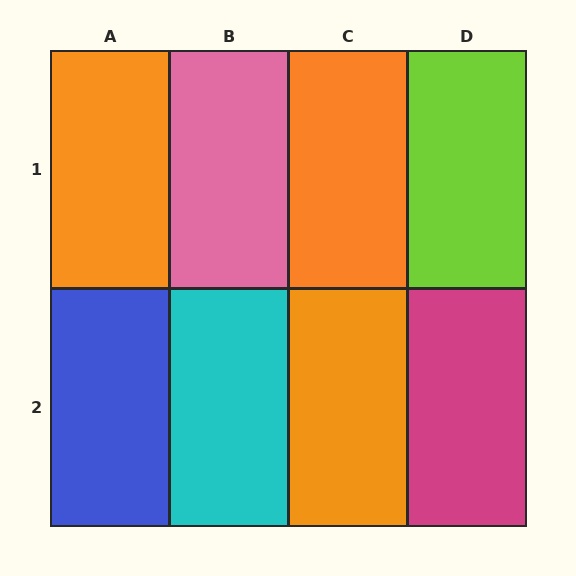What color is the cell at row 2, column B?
Cyan.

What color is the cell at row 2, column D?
Magenta.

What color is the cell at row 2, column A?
Blue.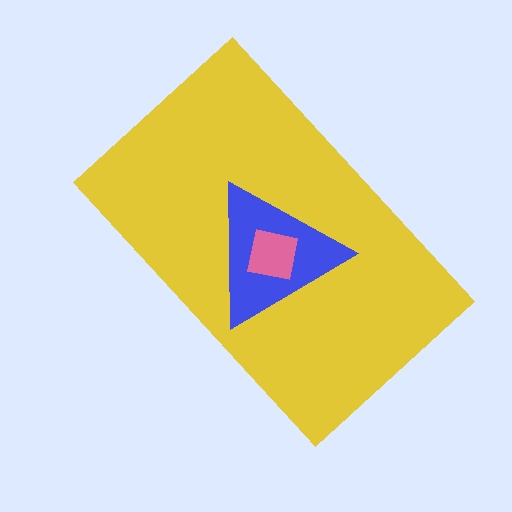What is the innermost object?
The pink square.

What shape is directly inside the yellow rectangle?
The blue triangle.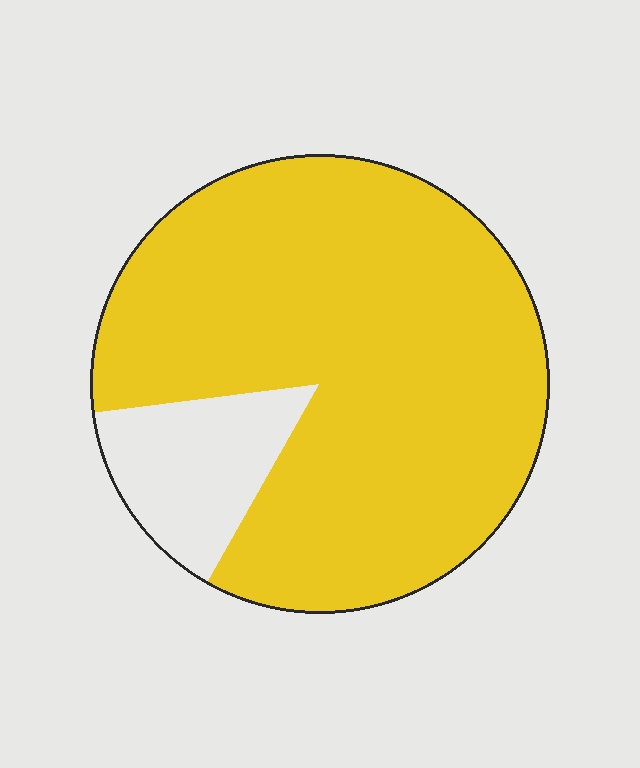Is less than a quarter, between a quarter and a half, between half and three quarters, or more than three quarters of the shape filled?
More than three quarters.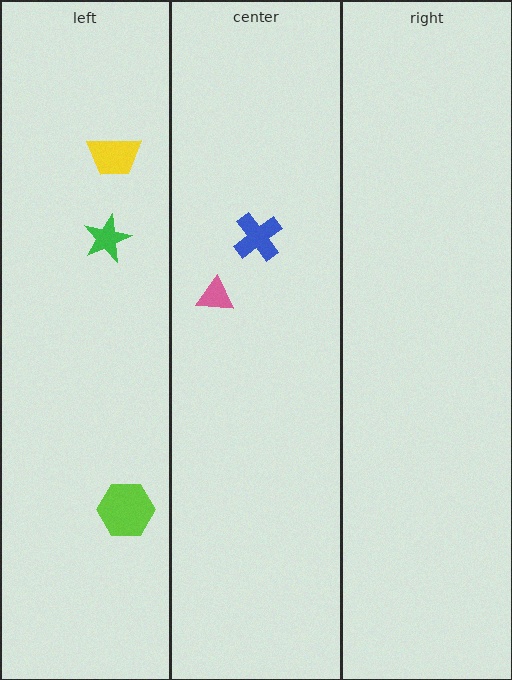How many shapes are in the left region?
3.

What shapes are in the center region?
The pink triangle, the blue cross.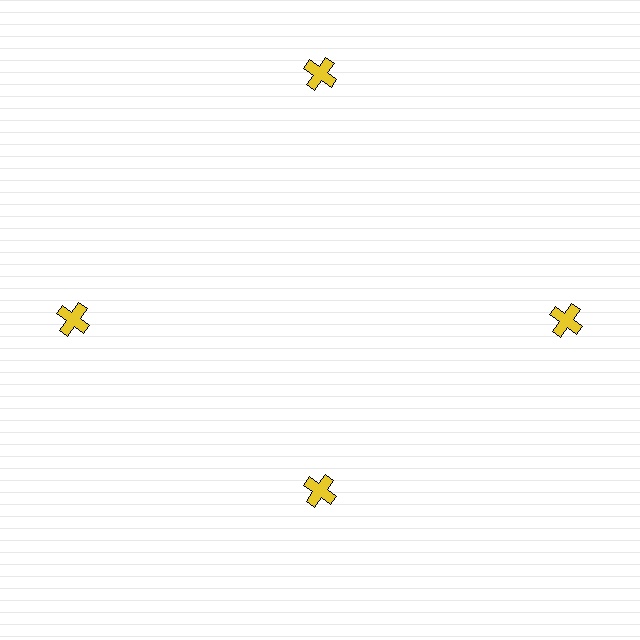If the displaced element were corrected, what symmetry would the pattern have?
It would have 4-fold rotational symmetry — the pattern would map onto itself every 90 degrees.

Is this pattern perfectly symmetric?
No. The 4 yellow crosses are arranged in a ring, but one element near the 6 o'clock position is pulled inward toward the center, breaking the 4-fold rotational symmetry.